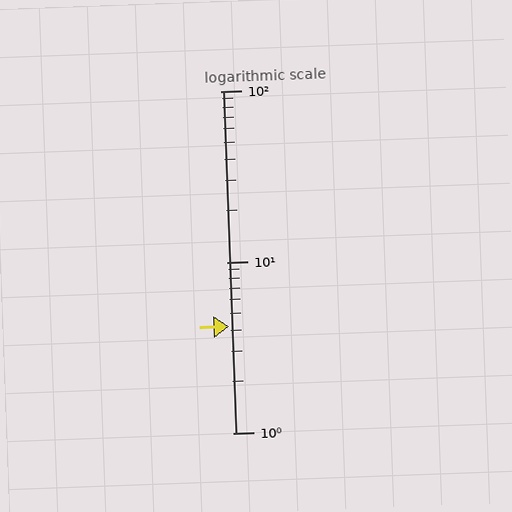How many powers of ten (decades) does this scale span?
The scale spans 2 decades, from 1 to 100.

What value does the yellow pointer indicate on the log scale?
The pointer indicates approximately 4.2.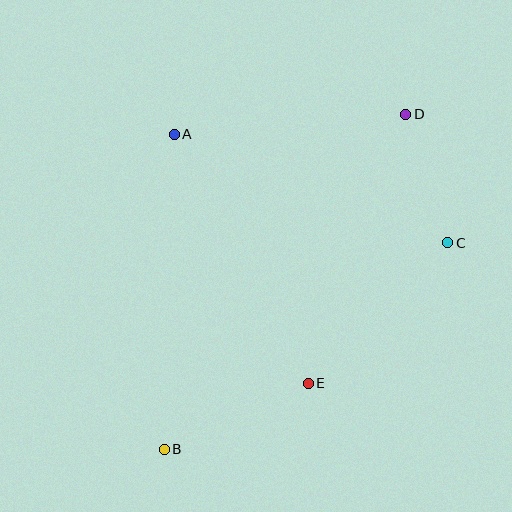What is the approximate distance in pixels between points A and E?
The distance between A and E is approximately 283 pixels.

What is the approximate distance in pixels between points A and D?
The distance between A and D is approximately 233 pixels.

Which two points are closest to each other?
Points C and D are closest to each other.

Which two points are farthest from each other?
Points B and D are farthest from each other.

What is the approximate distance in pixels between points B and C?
The distance between B and C is approximately 351 pixels.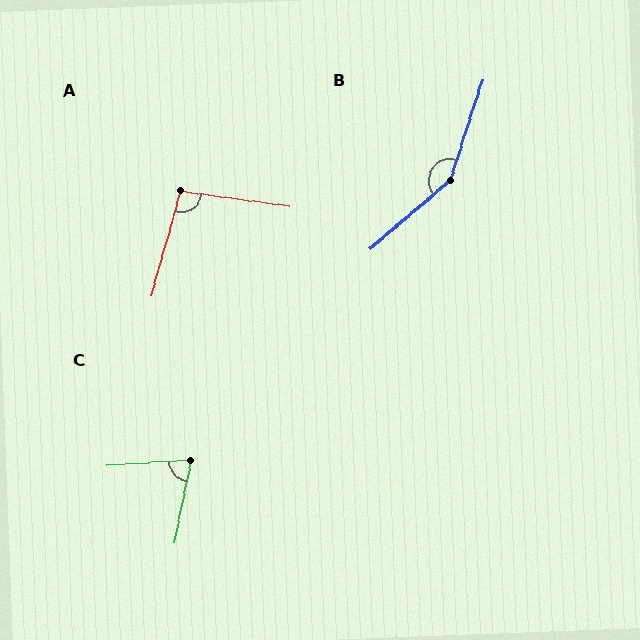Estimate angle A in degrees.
Approximately 98 degrees.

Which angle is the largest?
B, at approximately 149 degrees.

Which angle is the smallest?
C, at approximately 74 degrees.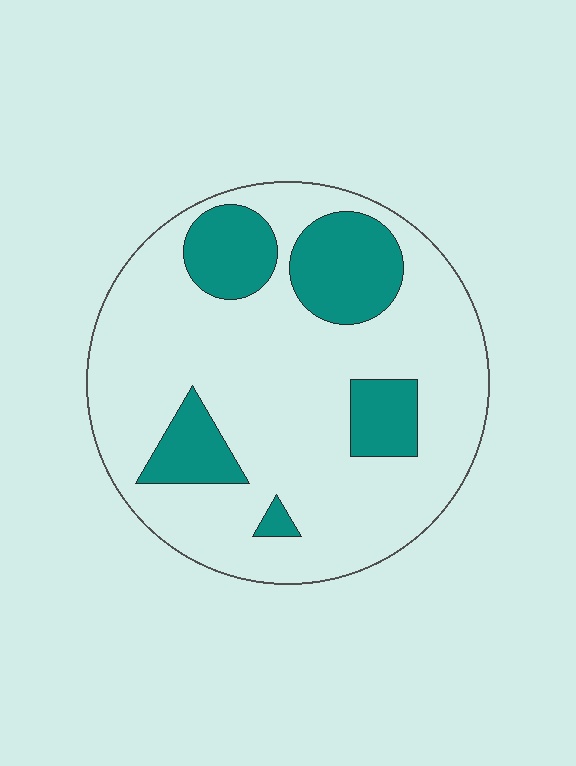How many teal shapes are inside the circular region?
5.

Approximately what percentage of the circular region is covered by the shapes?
Approximately 25%.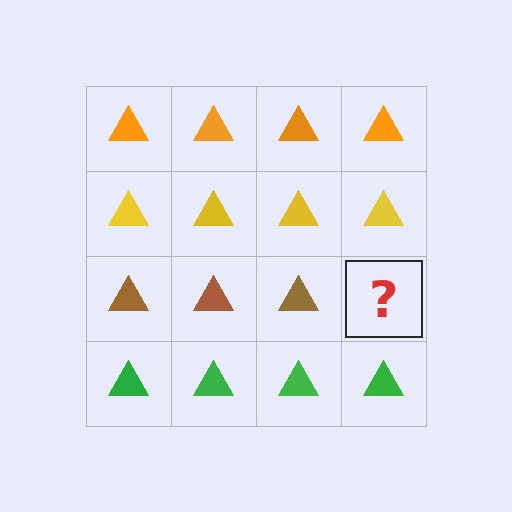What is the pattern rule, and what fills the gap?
The rule is that each row has a consistent color. The gap should be filled with a brown triangle.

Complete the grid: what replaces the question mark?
The question mark should be replaced with a brown triangle.